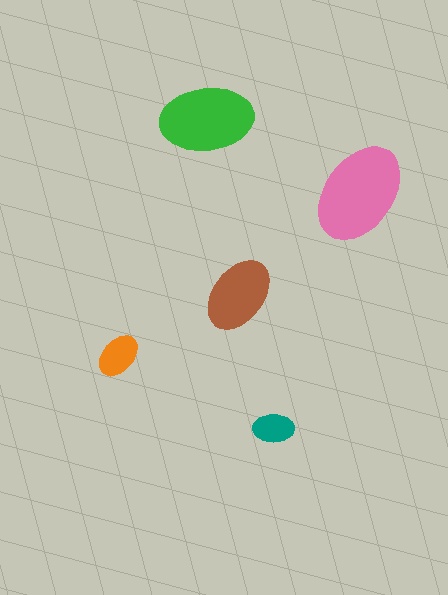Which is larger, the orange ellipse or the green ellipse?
The green one.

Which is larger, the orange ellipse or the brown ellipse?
The brown one.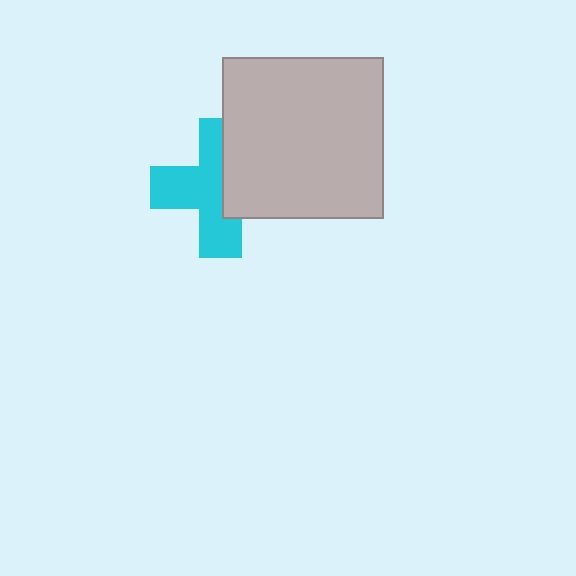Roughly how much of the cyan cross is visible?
About half of it is visible (roughly 59%).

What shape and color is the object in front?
The object in front is a light gray square.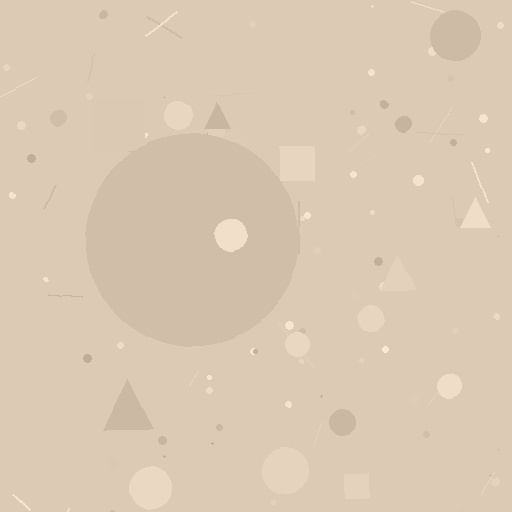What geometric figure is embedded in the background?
A circle is embedded in the background.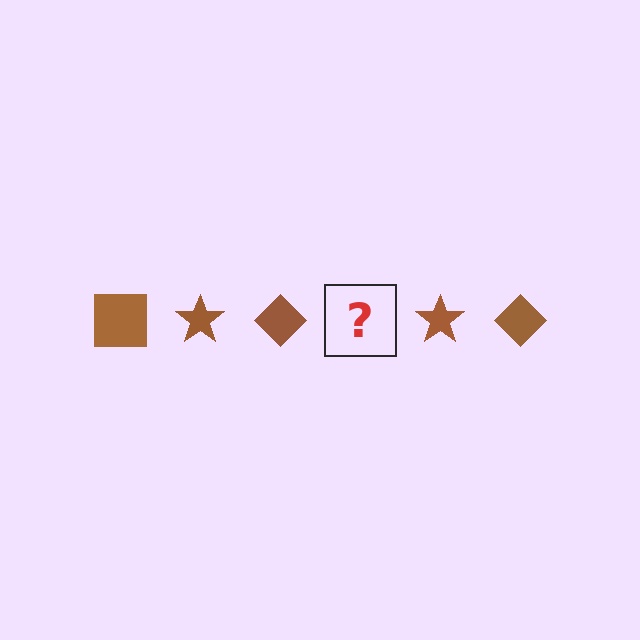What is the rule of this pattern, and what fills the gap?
The rule is that the pattern cycles through square, star, diamond shapes in brown. The gap should be filled with a brown square.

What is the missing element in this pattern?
The missing element is a brown square.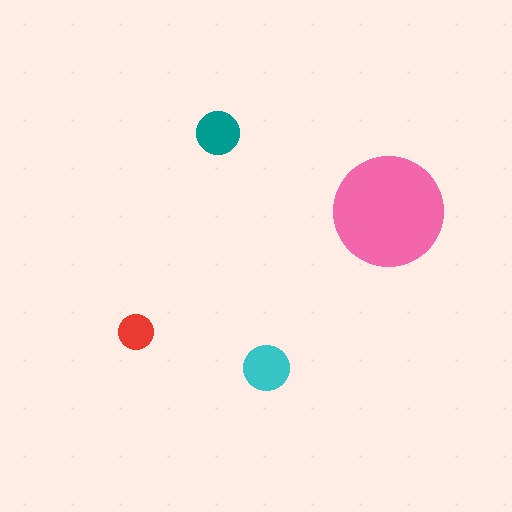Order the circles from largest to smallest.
the pink one, the cyan one, the teal one, the red one.